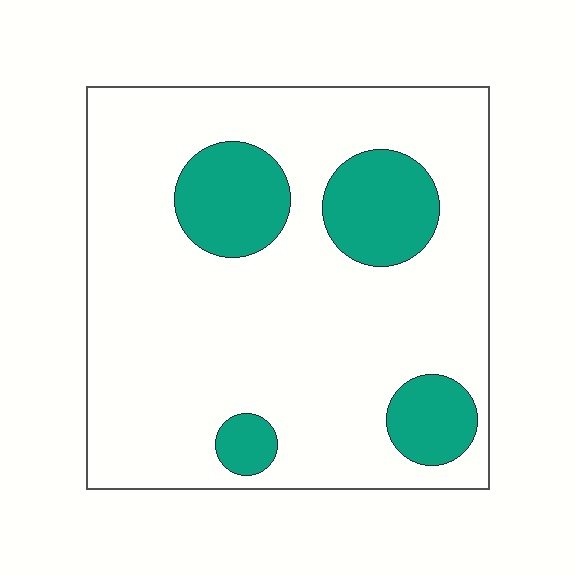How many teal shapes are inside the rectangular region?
4.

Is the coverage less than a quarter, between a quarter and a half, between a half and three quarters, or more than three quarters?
Less than a quarter.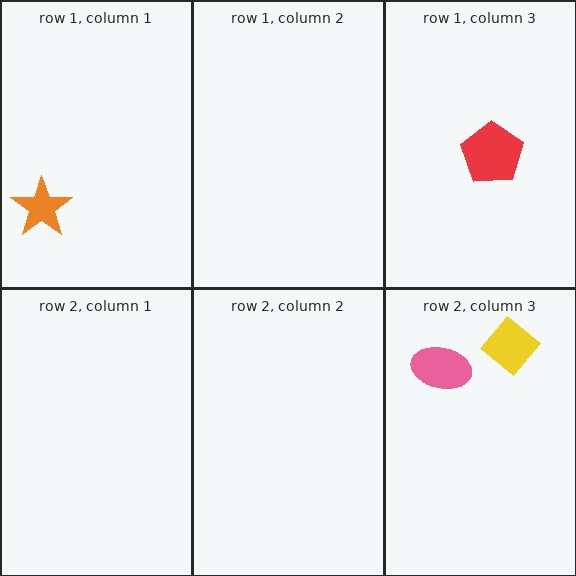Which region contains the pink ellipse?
The row 2, column 3 region.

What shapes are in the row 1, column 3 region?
The red pentagon.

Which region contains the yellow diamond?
The row 2, column 3 region.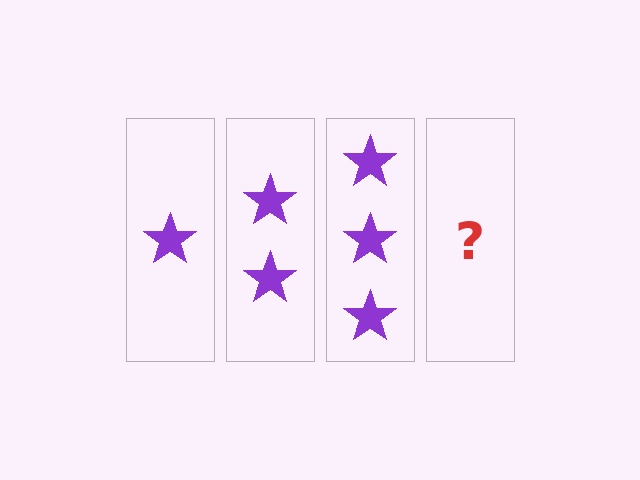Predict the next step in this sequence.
The next step is 4 stars.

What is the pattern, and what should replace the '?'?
The pattern is that each step adds one more star. The '?' should be 4 stars.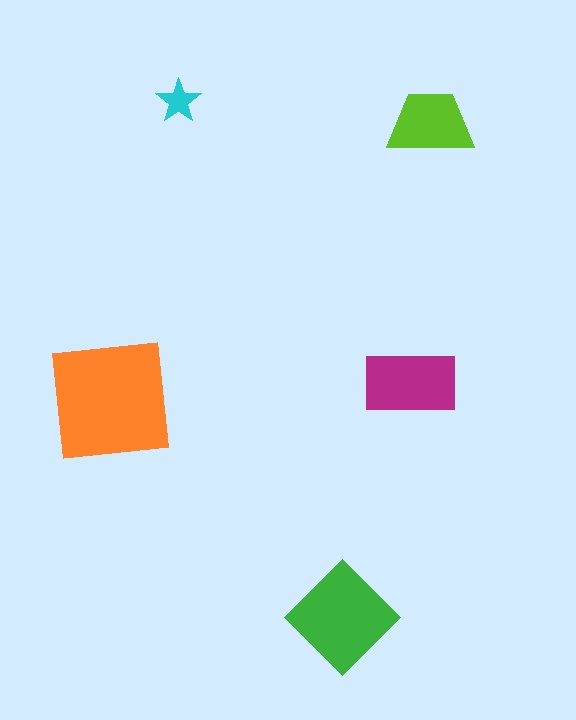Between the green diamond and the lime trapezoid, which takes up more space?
The green diamond.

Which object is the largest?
The orange square.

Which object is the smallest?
The cyan star.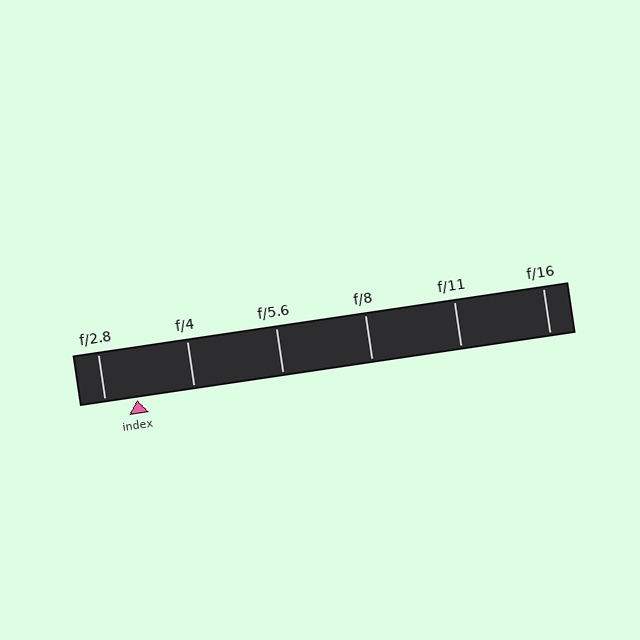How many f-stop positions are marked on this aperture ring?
There are 6 f-stop positions marked.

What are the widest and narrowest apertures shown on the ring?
The widest aperture shown is f/2.8 and the narrowest is f/16.